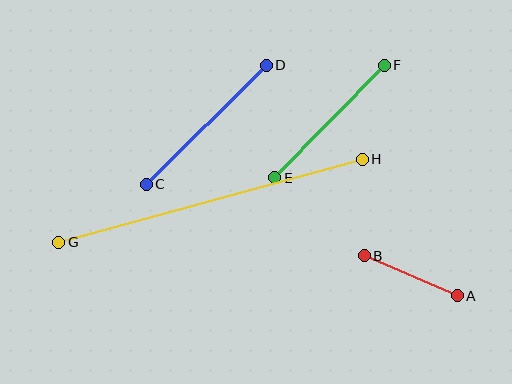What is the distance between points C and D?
The distance is approximately 169 pixels.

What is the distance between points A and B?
The distance is approximately 101 pixels.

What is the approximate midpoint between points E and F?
The midpoint is at approximately (330, 121) pixels.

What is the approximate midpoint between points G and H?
The midpoint is at approximately (210, 201) pixels.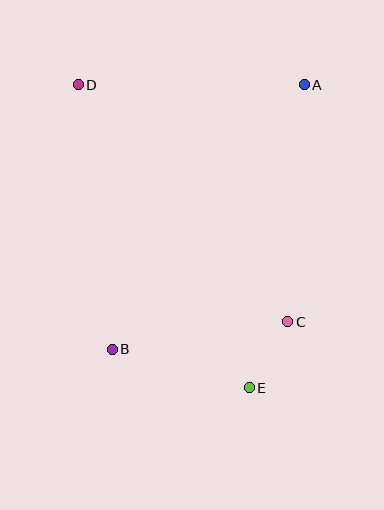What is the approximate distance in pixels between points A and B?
The distance between A and B is approximately 327 pixels.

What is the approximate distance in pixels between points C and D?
The distance between C and D is approximately 316 pixels.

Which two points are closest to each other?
Points C and E are closest to each other.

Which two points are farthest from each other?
Points D and E are farthest from each other.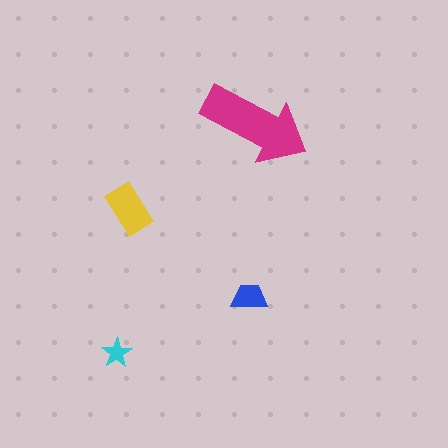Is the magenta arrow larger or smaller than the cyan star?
Larger.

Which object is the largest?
The magenta arrow.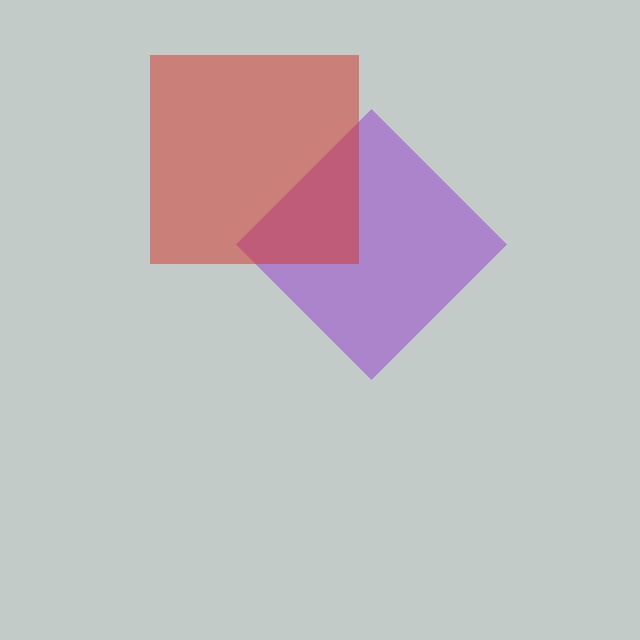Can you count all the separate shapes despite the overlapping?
Yes, there are 2 separate shapes.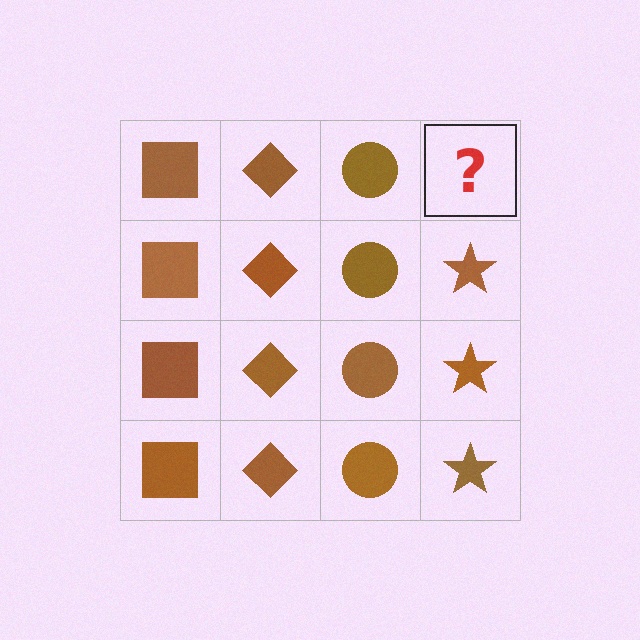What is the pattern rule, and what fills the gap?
The rule is that each column has a consistent shape. The gap should be filled with a brown star.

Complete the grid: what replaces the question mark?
The question mark should be replaced with a brown star.